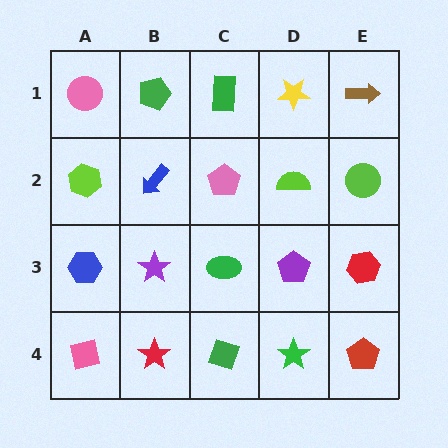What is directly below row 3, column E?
A red pentagon.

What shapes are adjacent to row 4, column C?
A green ellipse (row 3, column C), a red star (row 4, column B), a green star (row 4, column D).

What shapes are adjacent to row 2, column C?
A green rectangle (row 1, column C), a green ellipse (row 3, column C), a blue arrow (row 2, column B), a lime semicircle (row 2, column D).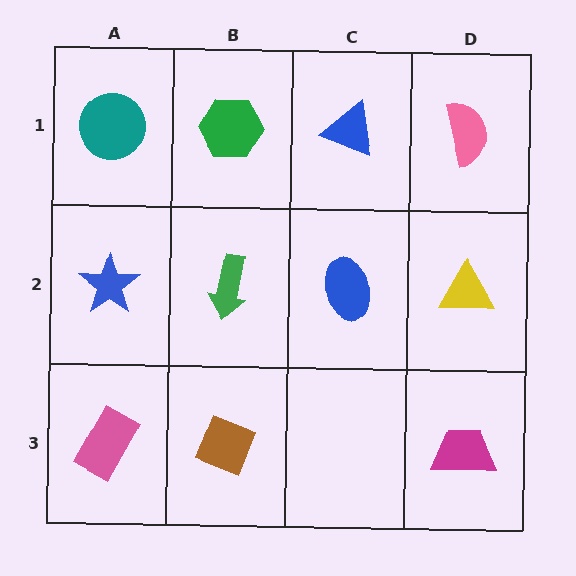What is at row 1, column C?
A blue triangle.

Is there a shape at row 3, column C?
No, that cell is empty.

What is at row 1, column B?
A green hexagon.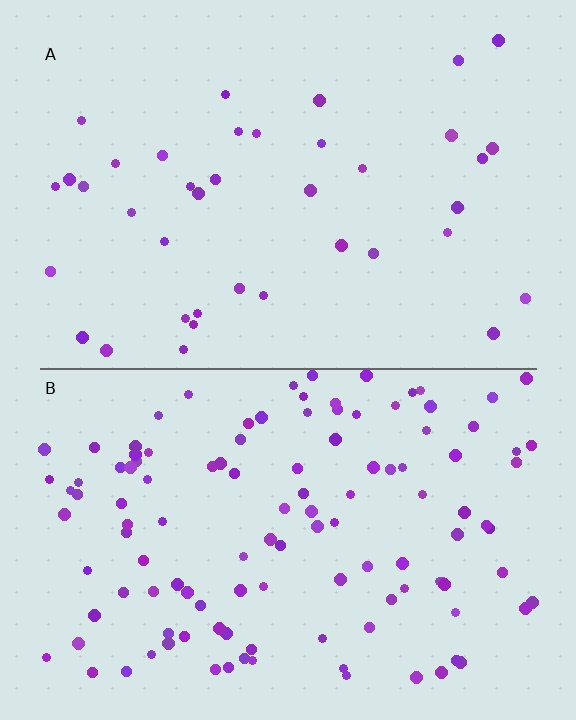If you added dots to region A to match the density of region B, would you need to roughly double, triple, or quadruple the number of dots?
Approximately triple.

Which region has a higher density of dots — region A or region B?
B (the bottom).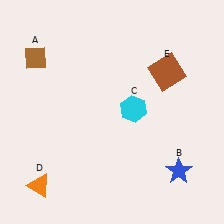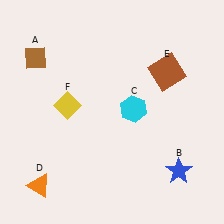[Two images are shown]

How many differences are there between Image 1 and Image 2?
There is 1 difference between the two images.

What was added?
A yellow diamond (F) was added in Image 2.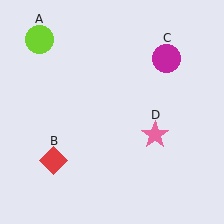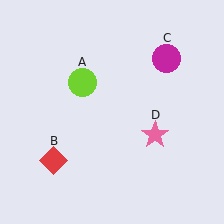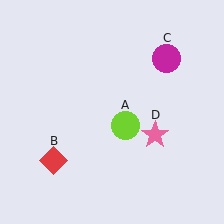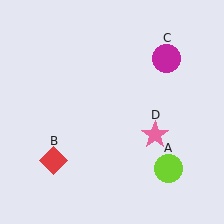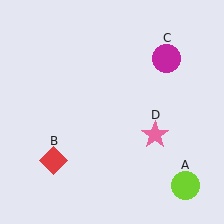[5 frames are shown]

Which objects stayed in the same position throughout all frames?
Red diamond (object B) and magenta circle (object C) and pink star (object D) remained stationary.